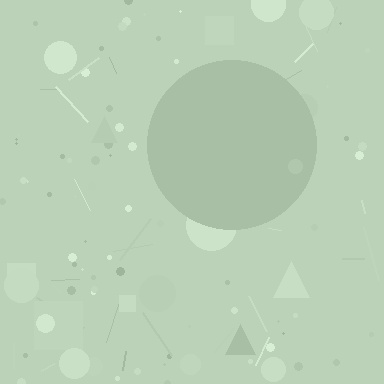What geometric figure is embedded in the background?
A circle is embedded in the background.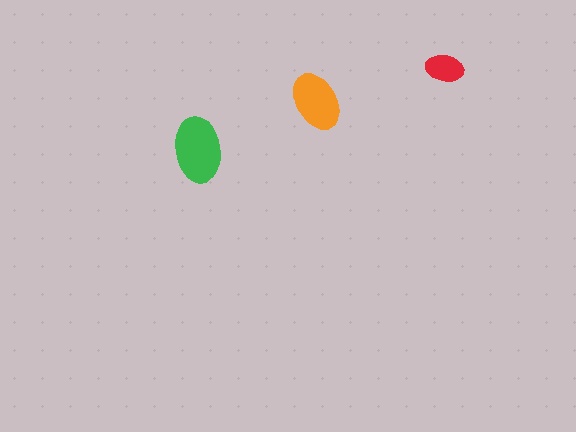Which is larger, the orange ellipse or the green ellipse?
The green one.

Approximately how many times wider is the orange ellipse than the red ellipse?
About 1.5 times wider.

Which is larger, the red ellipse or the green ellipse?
The green one.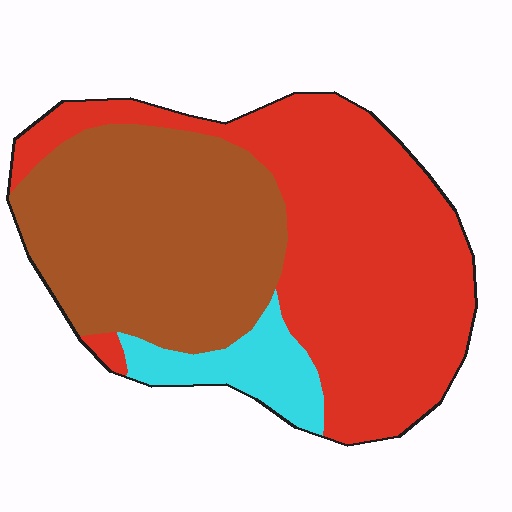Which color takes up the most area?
Red, at roughly 50%.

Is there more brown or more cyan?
Brown.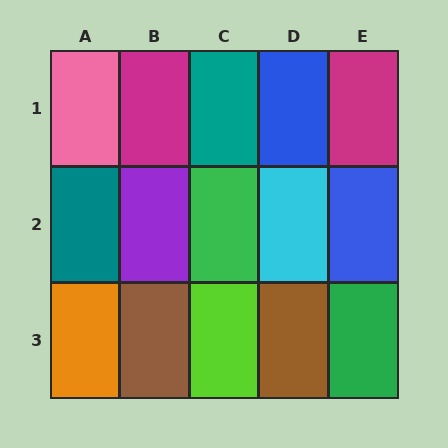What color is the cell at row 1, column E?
Magenta.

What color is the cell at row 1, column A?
Pink.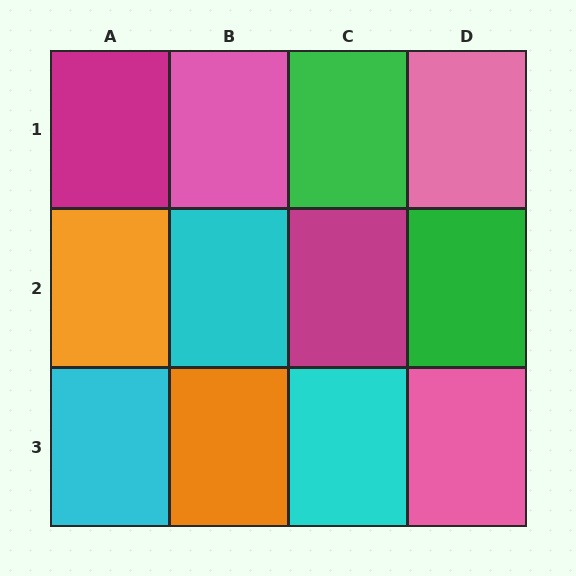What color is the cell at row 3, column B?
Orange.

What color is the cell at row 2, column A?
Orange.